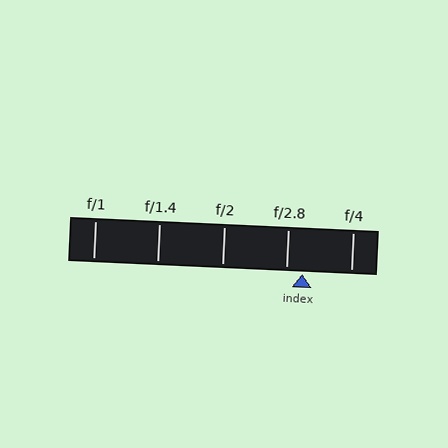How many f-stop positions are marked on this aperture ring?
There are 5 f-stop positions marked.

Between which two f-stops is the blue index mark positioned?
The index mark is between f/2.8 and f/4.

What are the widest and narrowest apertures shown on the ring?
The widest aperture shown is f/1 and the narrowest is f/4.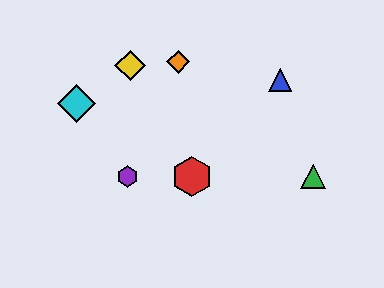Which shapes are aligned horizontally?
The red hexagon, the green triangle, the purple hexagon are aligned horizontally.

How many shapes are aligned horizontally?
3 shapes (the red hexagon, the green triangle, the purple hexagon) are aligned horizontally.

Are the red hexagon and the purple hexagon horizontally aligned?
Yes, both are at y≈176.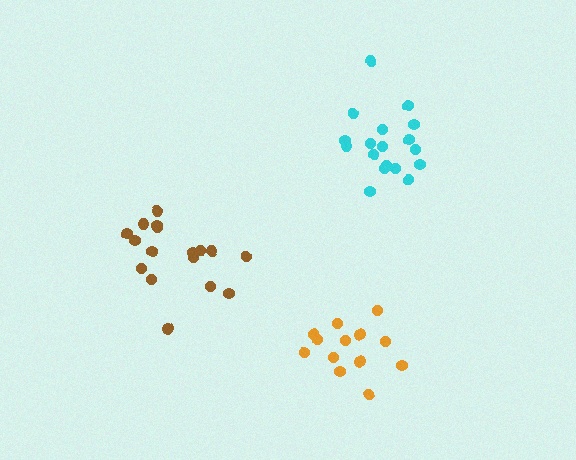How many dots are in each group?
Group 1: 13 dots, Group 2: 18 dots, Group 3: 17 dots (48 total).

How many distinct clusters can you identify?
There are 3 distinct clusters.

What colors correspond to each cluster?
The clusters are colored: orange, cyan, brown.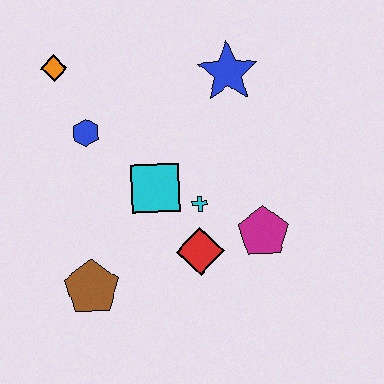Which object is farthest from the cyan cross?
The orange diamond is farthest from the cyan cross.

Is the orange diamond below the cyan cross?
No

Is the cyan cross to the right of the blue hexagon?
Yes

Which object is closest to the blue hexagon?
The orange diamond is closest to the blue hexagon.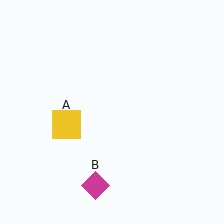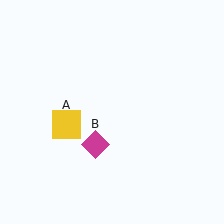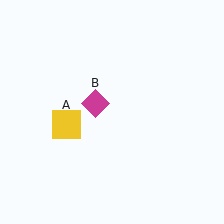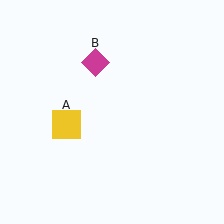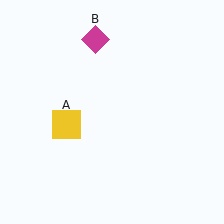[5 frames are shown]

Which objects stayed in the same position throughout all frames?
Yellow square (object A) remained stationary.